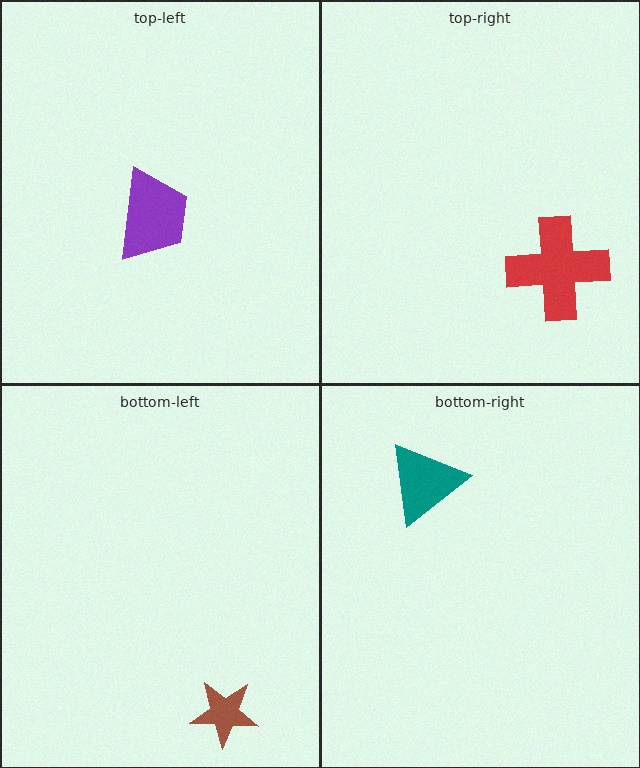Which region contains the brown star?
The bottom-left region.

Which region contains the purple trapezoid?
The top-left region.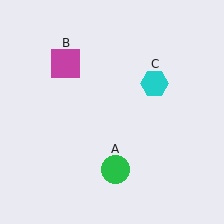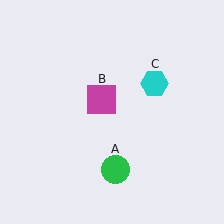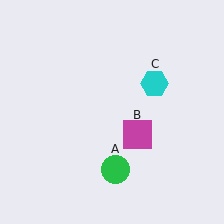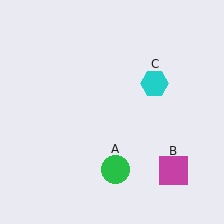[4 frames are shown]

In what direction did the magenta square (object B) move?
The magenta square (object B) moved down and to the right.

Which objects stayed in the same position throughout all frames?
Green circle (object A) and cyan hexagon (object C) remained stationary.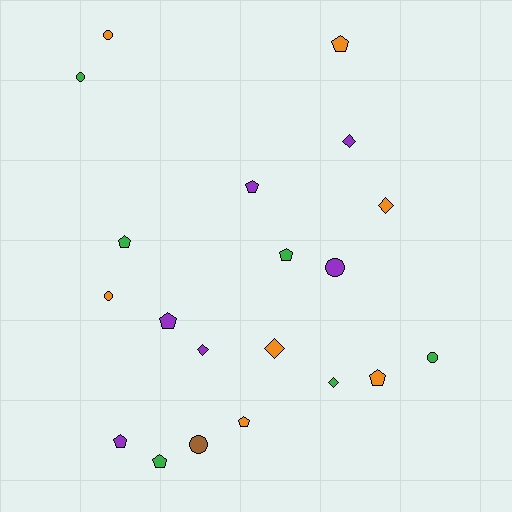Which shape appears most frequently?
Pentagon, with 9 objects.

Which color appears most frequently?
Orange, with 7 objects.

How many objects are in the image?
There are 20 objects.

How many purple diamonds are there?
There are 2 purple diamonds.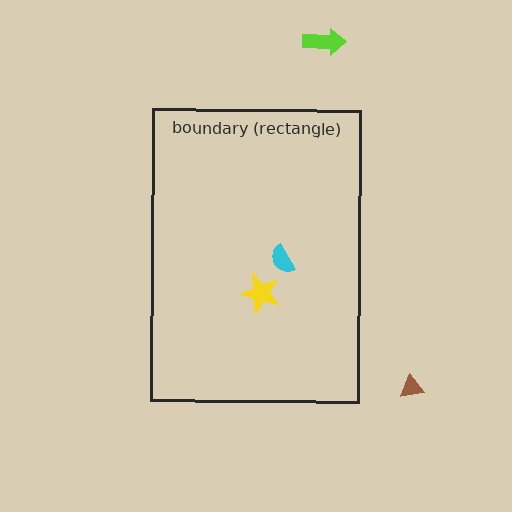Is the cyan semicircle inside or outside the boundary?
Inside.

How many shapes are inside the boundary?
2 inside, 2 outside.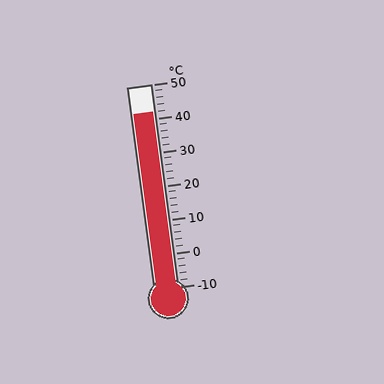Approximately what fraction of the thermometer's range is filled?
The thermometer is filled to approximately 85% of its range.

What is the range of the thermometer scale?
The thermometer scale ranges from -10°C to 50°C.